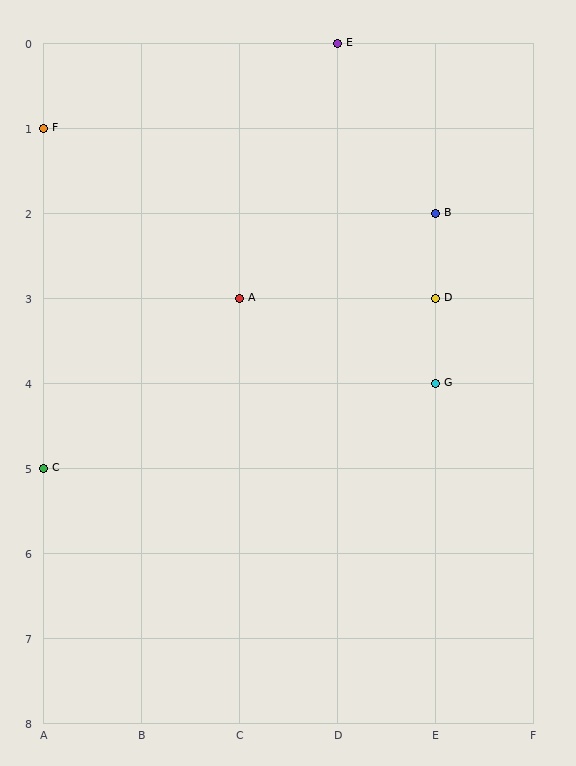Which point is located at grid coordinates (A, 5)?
Point C is at (A, 5).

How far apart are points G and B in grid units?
Points G and B are 2 rows apart.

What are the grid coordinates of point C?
Point C is at grid coordinates (A, 5).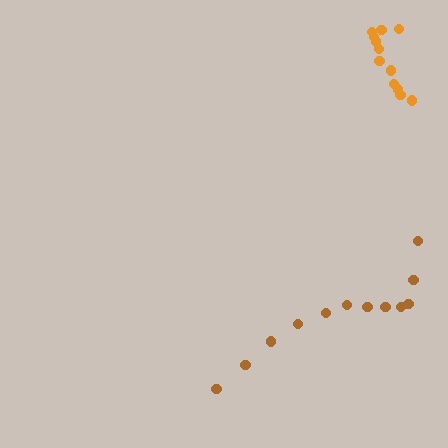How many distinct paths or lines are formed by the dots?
There are 2 distinct paths.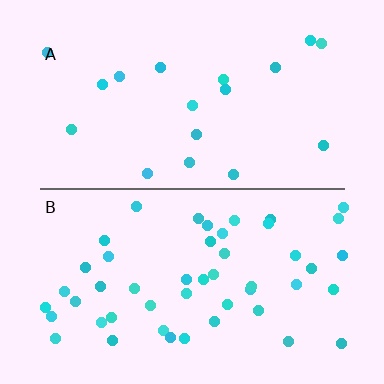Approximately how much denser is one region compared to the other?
Approximately 2.6× — region B over region A.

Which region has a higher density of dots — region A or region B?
B (the bottom).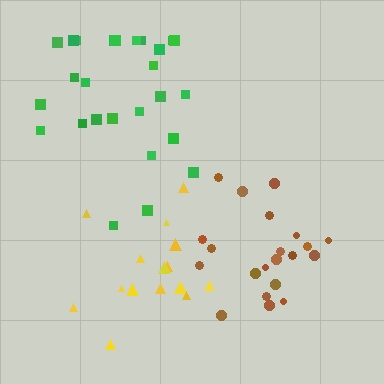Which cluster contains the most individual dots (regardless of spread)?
Green (26).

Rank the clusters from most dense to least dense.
brown, yellow, green.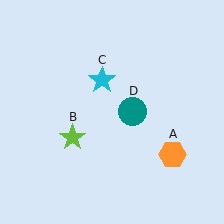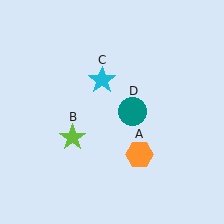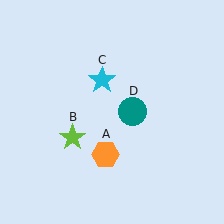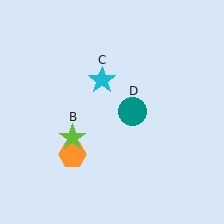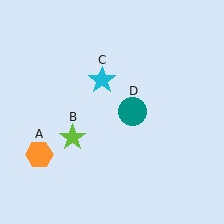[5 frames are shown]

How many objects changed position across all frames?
1 object changed position: orange hexagon (object A).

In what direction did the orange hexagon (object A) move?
The orange hexagon (object A) moved left.